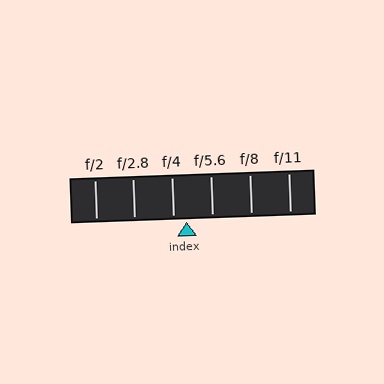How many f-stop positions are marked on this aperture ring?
There are 6 f-stop positions marked.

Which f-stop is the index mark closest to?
The index mark is closest to f/4.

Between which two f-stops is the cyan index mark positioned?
The index mark is between f/4 and f/5.6.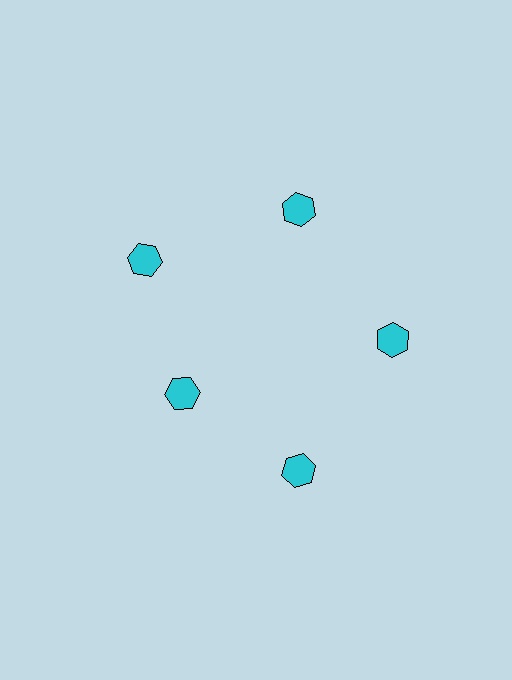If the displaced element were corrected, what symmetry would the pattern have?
It would have 5-fold rotational symmetry — the pattern would map onto itself every 72 degrees.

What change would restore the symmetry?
The symmetry would be restored by moving it outward, back onto the ring so that all 5 hexagons sit at equal angles and equal distance from the center.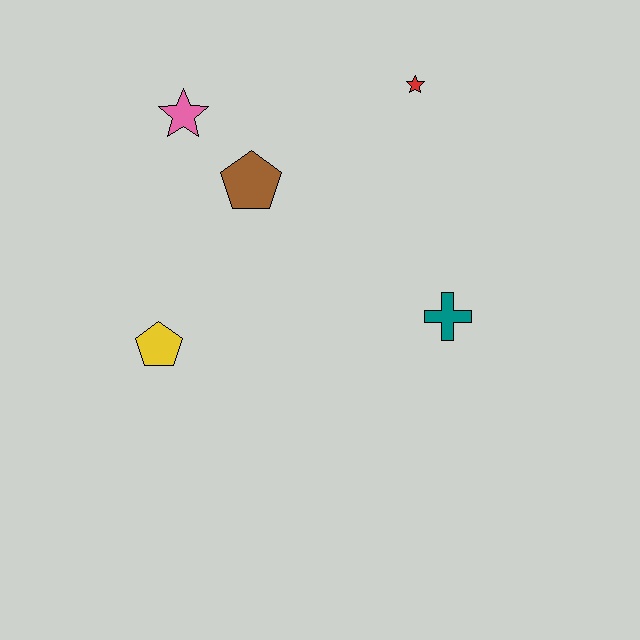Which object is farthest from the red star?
The yellow pentagon is farthest from the red star.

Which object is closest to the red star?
The brown pentagon is closest to the red star.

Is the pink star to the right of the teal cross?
No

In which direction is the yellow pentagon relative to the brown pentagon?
The yellow pentagon is below the brown pentagon.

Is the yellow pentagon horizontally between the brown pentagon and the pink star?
No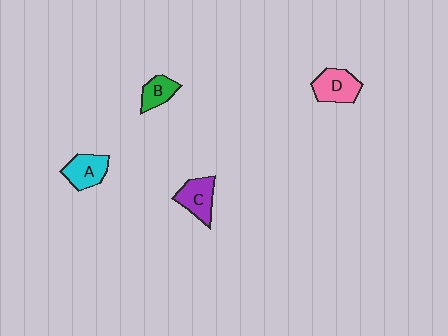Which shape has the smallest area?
Shape B (green).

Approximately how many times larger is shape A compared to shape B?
Approximately 1.4 times.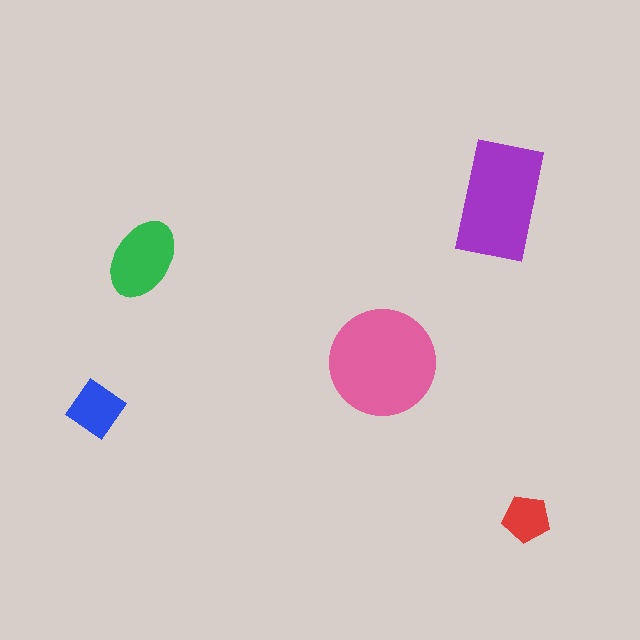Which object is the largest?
The pink circle.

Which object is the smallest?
The red pentagon.